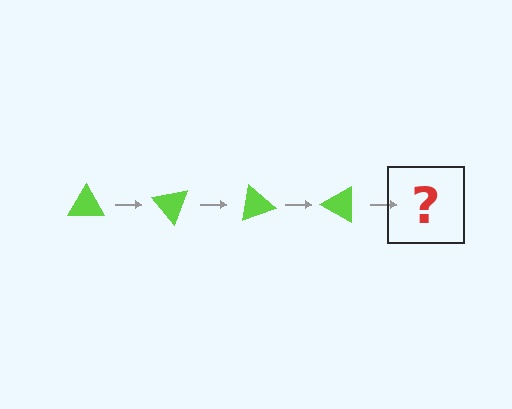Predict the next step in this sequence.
The next step is a lime triangle rotated 200 degrees.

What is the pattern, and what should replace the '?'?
The pattern is that the triangle rotates 50 degrees each step. The '?' should be a lime triangle rotated 200 degrees.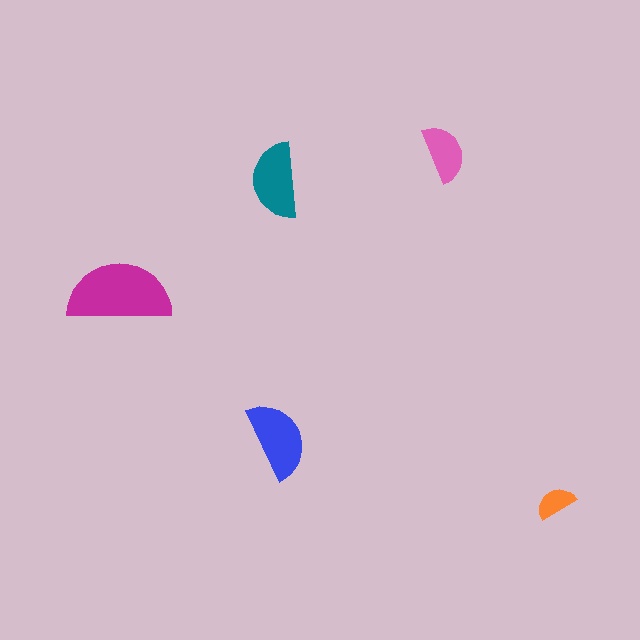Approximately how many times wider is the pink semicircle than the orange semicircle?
About 1.5 times wider.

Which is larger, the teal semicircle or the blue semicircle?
The blue one.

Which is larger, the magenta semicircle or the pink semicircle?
The magenta one.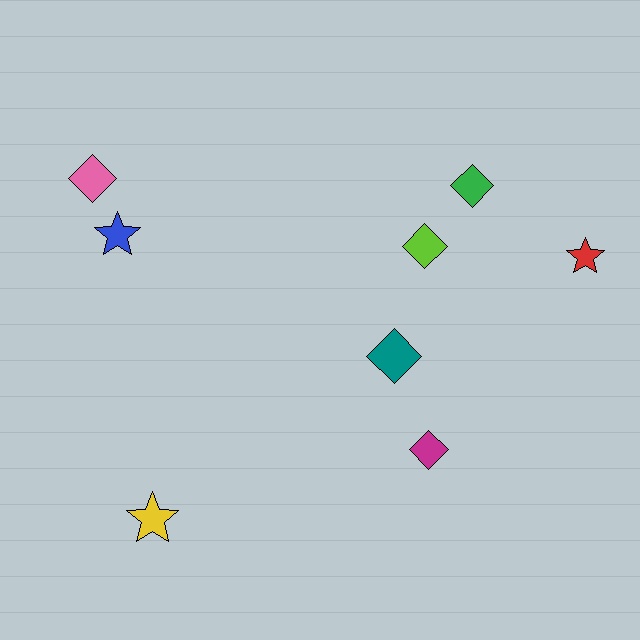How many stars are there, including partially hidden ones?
There are 3 stars.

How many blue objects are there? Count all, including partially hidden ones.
There is 1 blue object.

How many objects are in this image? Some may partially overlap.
There are 8 objects.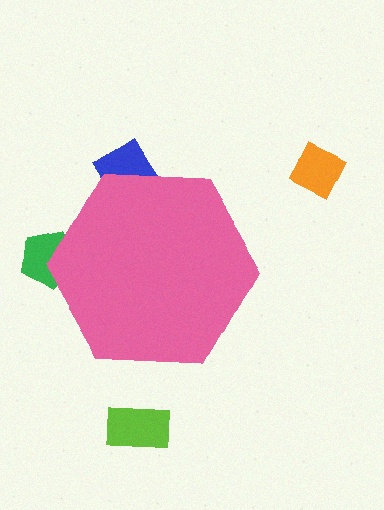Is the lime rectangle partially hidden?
No, the lime rectangle is fully visible.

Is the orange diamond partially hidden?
No, the orange diamond is fully visible.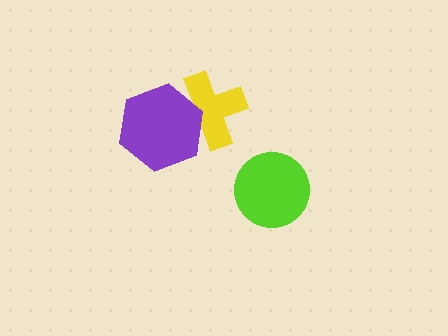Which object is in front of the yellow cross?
The purple hexagon is in front of the yellow cross.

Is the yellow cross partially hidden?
Yes, it is partially covered by another shape.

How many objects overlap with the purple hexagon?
1 object overlaps with the purple hexagon.